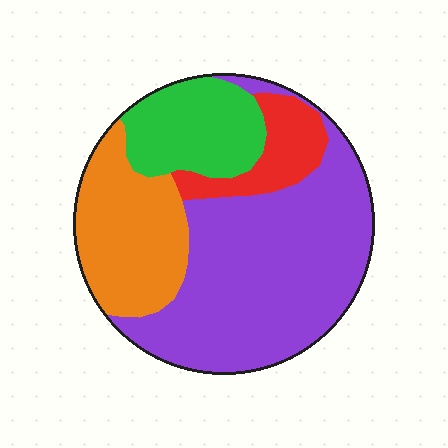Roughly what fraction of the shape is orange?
Orange takes up between a sixth and a third of the shape.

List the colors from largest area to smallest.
From largest to smallest: purple, orange, green, red.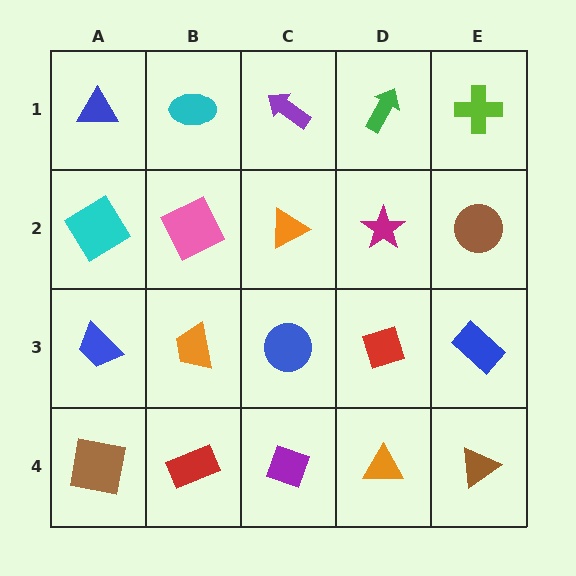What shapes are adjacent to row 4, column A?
A blue trapezoid (row 3, column A), a red rectangle (row 4, column B).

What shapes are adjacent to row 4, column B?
An orange trapezoid (row 3, column B), a brown square (row 4, column A), a purple diamond (row 4, column C).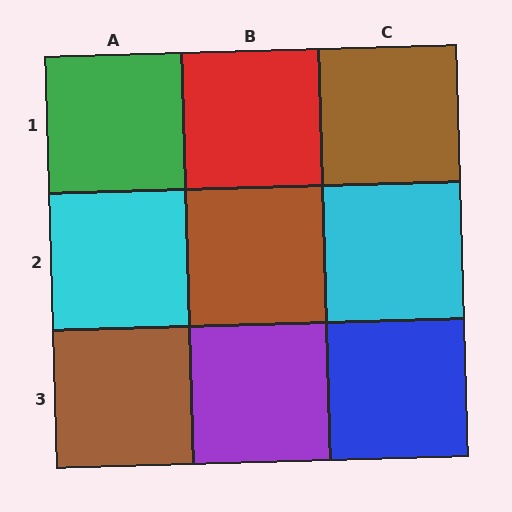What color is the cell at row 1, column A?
Green.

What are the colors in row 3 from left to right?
Brown, purple, blue.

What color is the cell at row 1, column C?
Brown.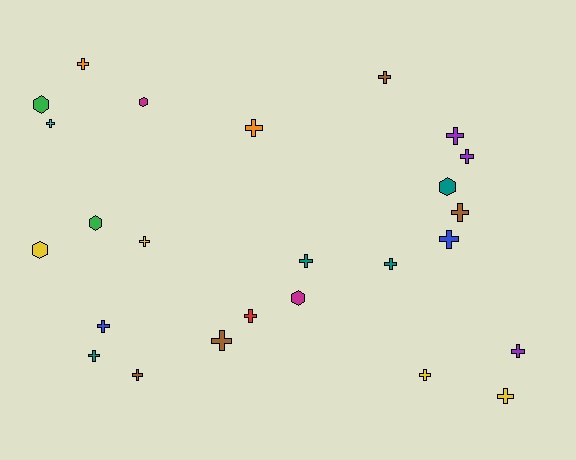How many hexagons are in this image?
There are 6 hexagons.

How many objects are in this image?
There are 25 objects.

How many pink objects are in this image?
There are no pink objects.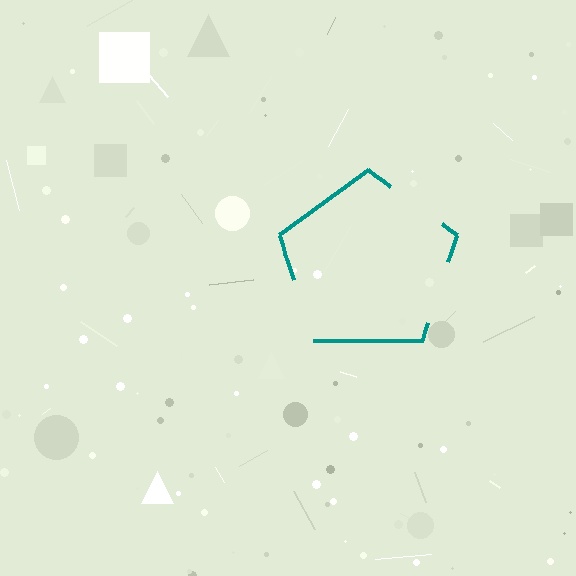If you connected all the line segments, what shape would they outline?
They would outline a pentagon.